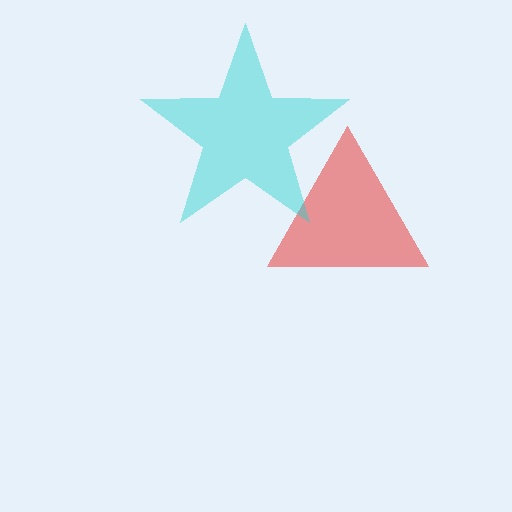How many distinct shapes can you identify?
There are 2 distinct shapes: a red triangle, a cyan star.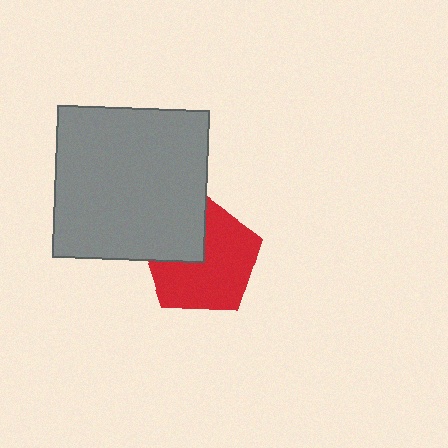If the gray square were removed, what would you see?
You would see the complete red pentagon.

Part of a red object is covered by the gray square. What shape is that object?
It is a pentagon.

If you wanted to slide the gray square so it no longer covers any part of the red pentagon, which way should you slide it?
Slide it toward the upper-left — that is the most direct way to separate the two shapes.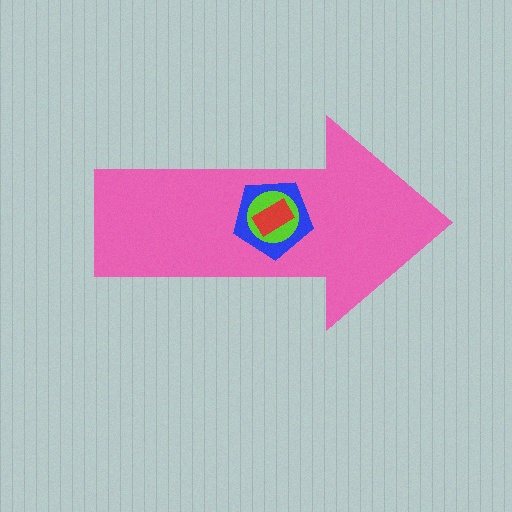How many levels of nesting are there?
4.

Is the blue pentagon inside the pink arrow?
Yes.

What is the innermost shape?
The red rectangle.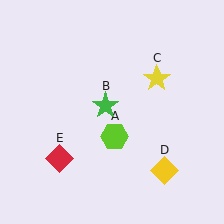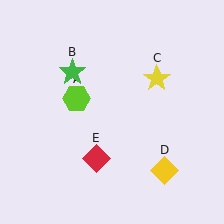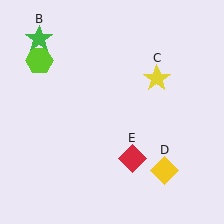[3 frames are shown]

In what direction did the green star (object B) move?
The green star (object B) moved up and to the left.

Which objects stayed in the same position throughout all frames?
Yellow star (object C) and yellow diamond (object D) remained stationary.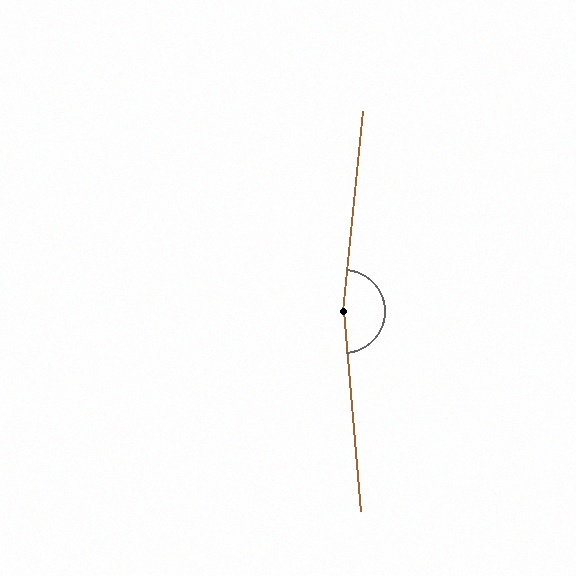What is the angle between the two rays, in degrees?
Approximately 170 degrees.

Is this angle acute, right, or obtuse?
It is obtuse.